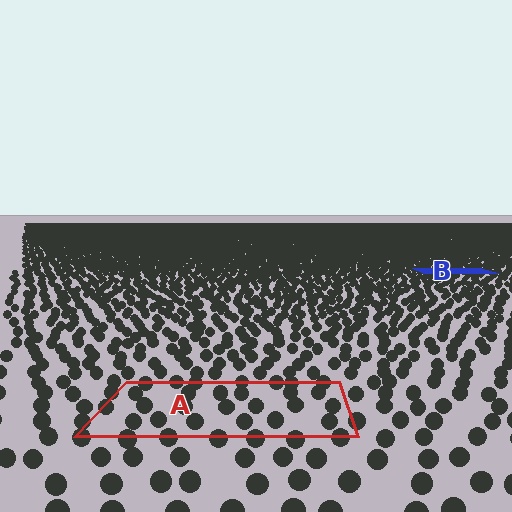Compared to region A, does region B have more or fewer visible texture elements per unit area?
Region B has more texture elements per unit area — they are packed more densely because it is farther away.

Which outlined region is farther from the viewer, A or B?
Region B is farther from the viewer — the texture elements inside it appear smaller and more densely packed.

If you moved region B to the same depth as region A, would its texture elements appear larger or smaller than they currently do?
They would appear larger. At a closer depth, the same texture elements are projected at a bigger on-screen size.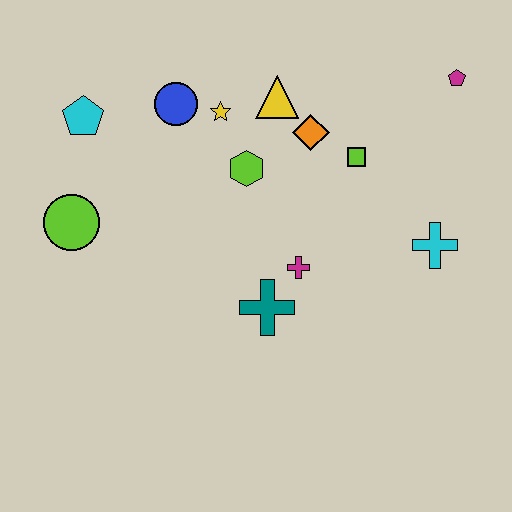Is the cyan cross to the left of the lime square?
No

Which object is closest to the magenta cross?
The teal cross is closest to the magenta cross.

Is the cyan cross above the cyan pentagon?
No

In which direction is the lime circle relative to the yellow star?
The lime circle is to the left of the yellow star.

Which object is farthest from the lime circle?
The magenta pentagon is farthest from the lime circle.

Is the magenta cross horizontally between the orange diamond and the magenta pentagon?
No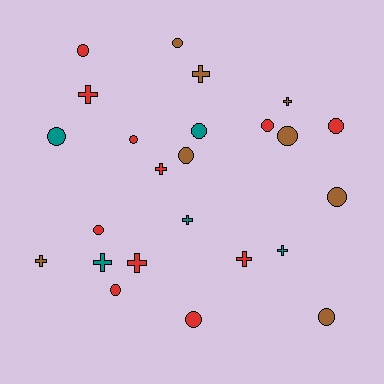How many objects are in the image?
There are 24 objects.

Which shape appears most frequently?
Circle, with 14 objects.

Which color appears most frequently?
Red, with 11 objects.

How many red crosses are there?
There are 4 red crosses.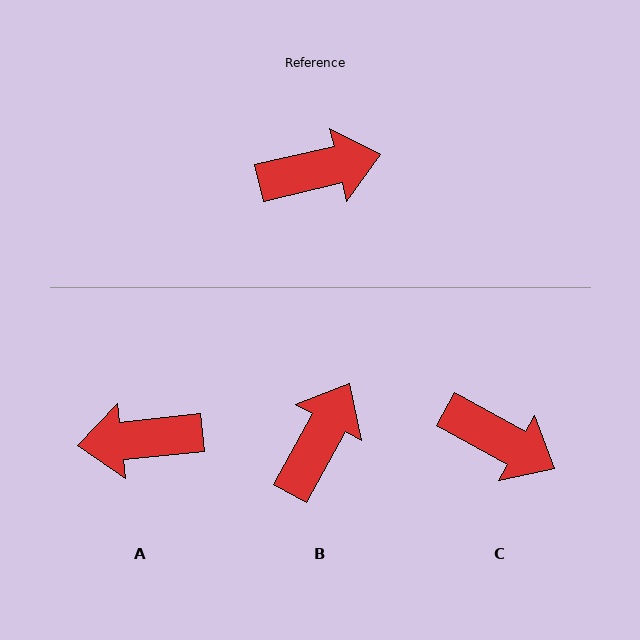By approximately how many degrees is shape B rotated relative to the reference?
Approximately 49 degrees counter-clockwise.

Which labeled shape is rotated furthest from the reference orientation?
A, about 173 degrees away.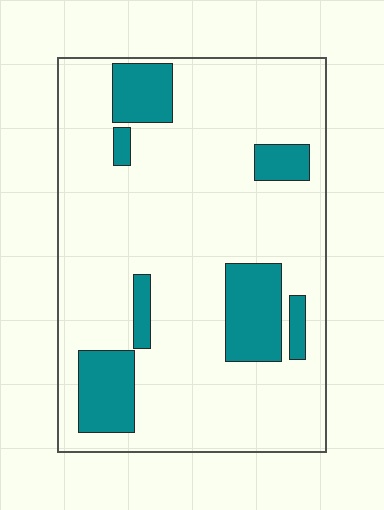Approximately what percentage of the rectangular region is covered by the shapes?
Approximately 20%.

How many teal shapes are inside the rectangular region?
7.